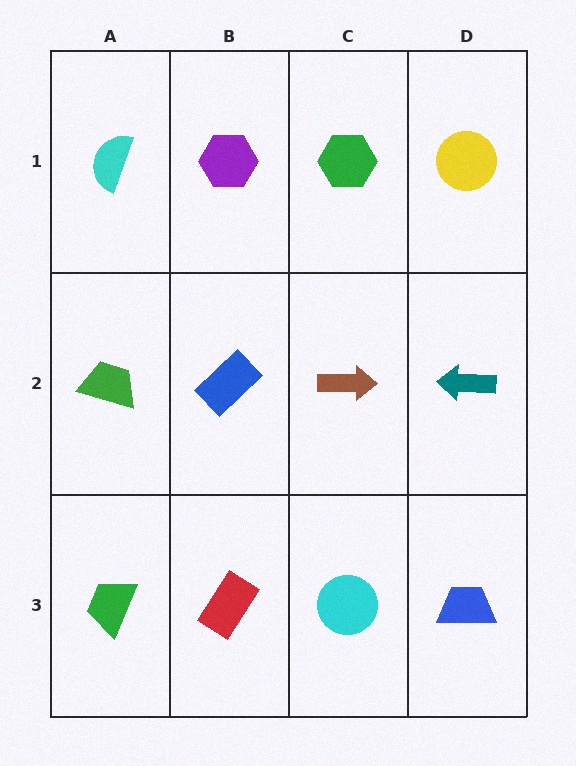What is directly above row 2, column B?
A purple hexagon.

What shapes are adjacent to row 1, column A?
A green trapezoid (row 2, column A), a purple hexagon (row 1, column B).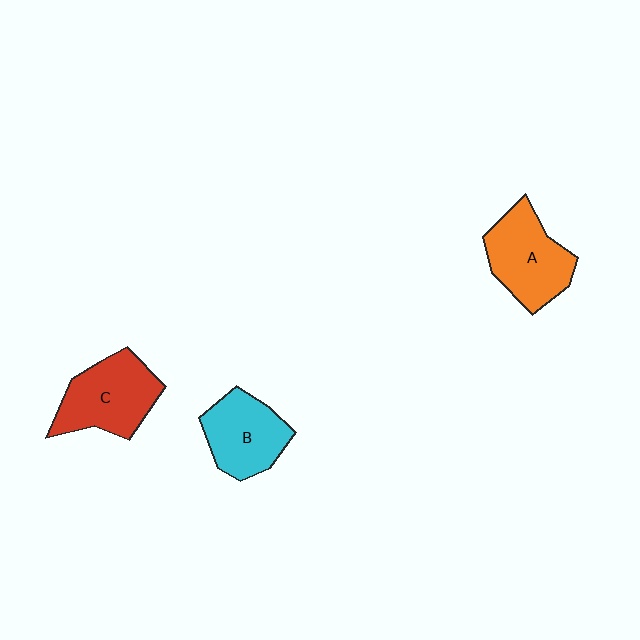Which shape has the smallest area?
Shape B (cyan).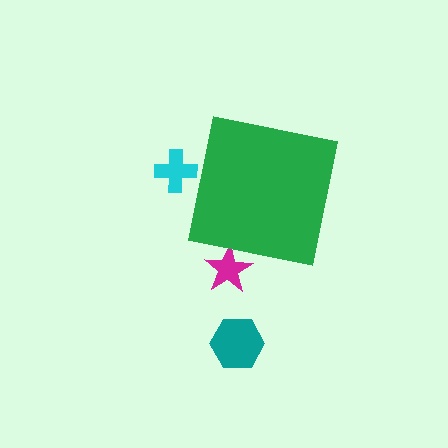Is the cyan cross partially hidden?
Yes, the cyan cross is partially hidden behind the green square.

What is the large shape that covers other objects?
A green square.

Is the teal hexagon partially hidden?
No, the teal hexagon is fully visible.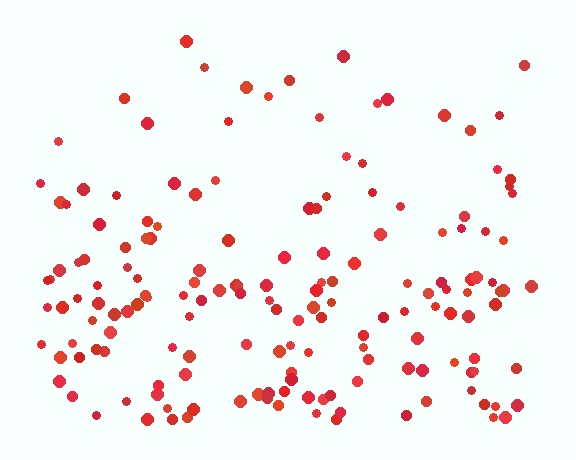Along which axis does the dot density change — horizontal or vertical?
Vertical.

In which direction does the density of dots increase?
From top to bottom, with the bottom side densest.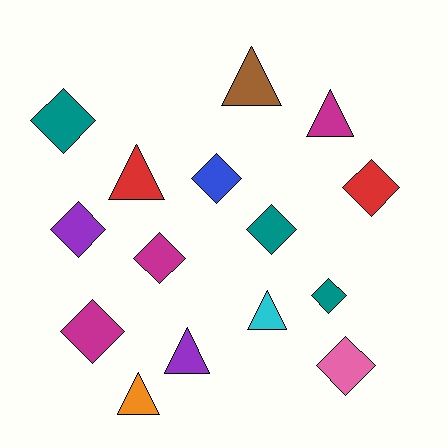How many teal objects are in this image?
There are 3 teal objects.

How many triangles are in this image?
There are 6 triangles.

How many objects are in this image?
There are 15 objects.